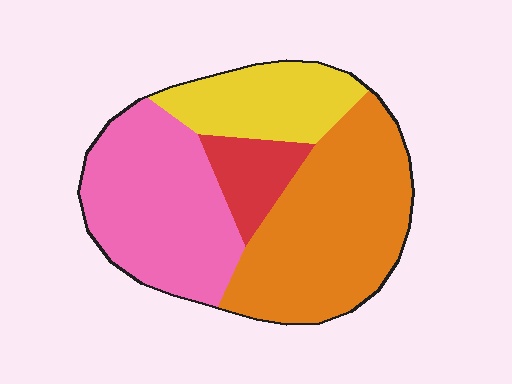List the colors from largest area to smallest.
From largest to smallest: orange, pink, yellow, red.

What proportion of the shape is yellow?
Yellow covers roughly 20% of the shape.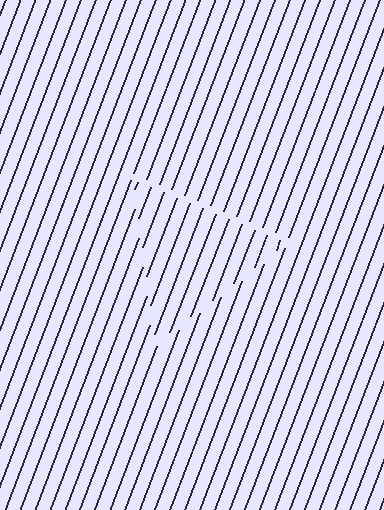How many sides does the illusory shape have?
3 sides — the line-ends trace a triangle.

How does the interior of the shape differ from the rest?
The interior of the shape contains the same grating, shifted by half a period — the contour is defined by the phase discontinuity where line-ends from the inner and outer gratings abut.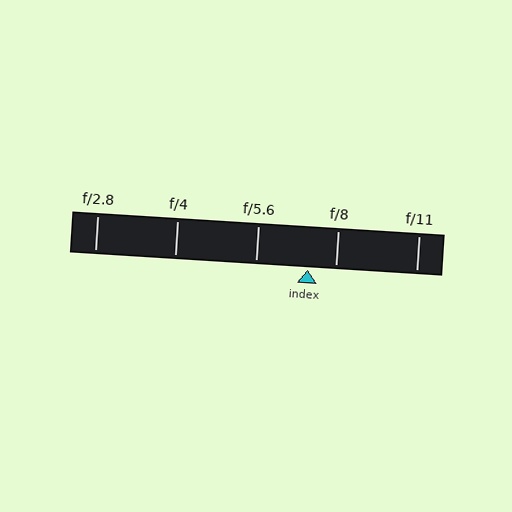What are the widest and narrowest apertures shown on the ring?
The widest aperture shown is f/2.8 and the narrowest is f/11.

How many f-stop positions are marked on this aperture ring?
There are 5 f-stop positions marked.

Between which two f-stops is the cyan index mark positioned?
The index mark is between f/5.6 and f/8.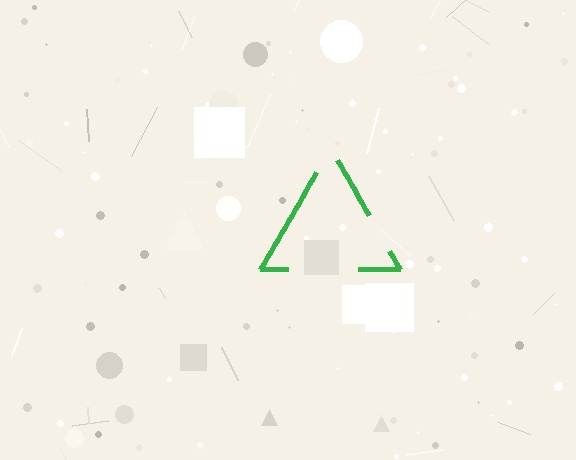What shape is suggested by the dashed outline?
The dashed outline suggests a triangle.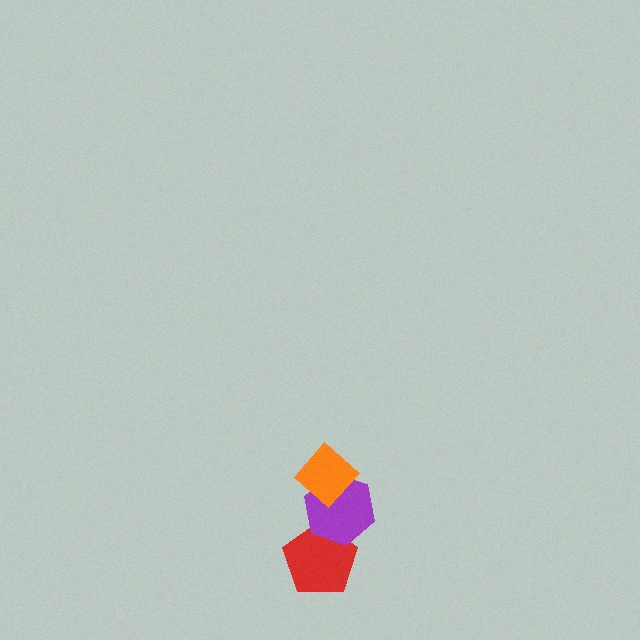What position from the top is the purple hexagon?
The purple hexagon is 2nd from the top.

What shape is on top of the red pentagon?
The purple hexagon is on top of the red pentagon.